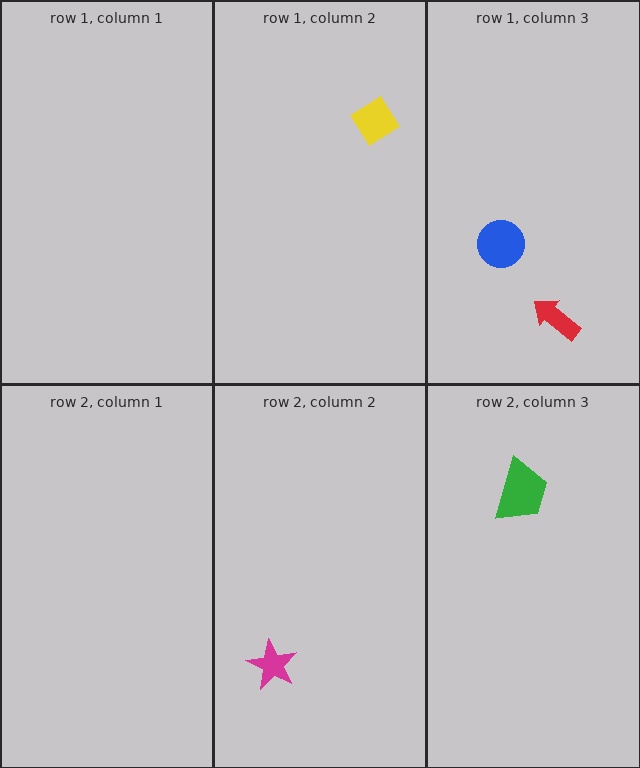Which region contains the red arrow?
The row 1, column 3 region.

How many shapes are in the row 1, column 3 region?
2.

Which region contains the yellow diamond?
The row 1, column 2 region.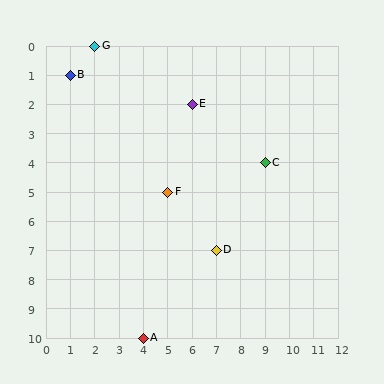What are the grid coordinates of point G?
Point G is at grid coordinates (2, 0).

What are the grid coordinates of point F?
Point F is at grid coordinates (5, 5).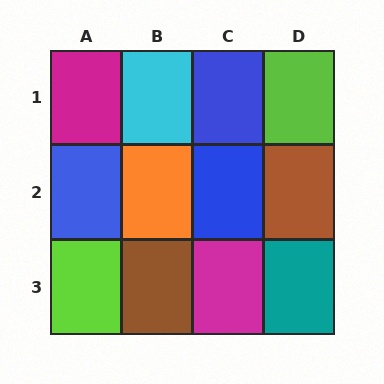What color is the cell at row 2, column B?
Orange.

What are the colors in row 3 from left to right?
Lime, brown, magenta, teal.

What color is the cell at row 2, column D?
Brown.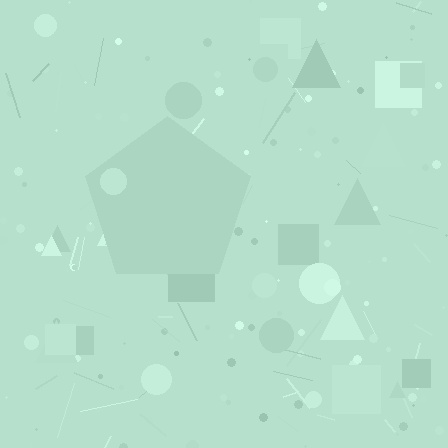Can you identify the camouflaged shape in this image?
The camouflaged shape is a pentagon.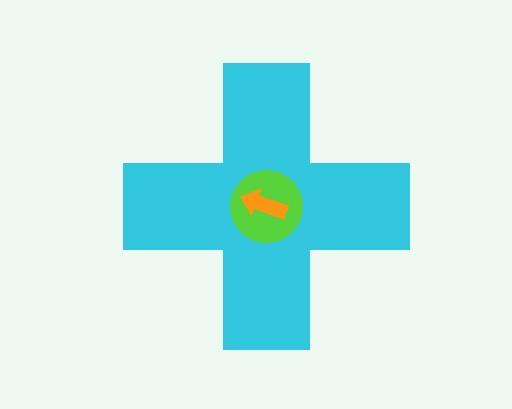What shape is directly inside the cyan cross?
The lime circle.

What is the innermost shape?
The orange arrow.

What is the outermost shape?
The cyan cross.